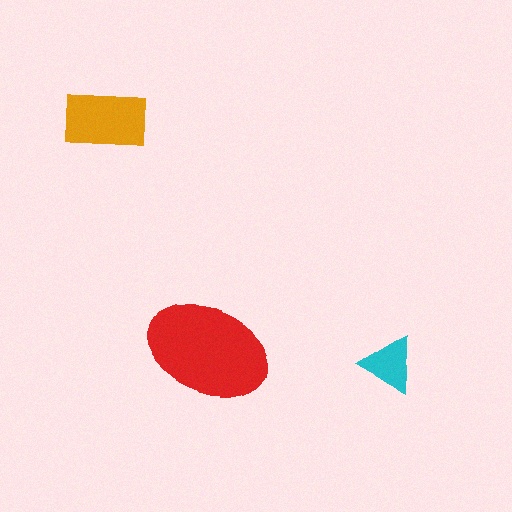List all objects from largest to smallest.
The red ellipse, the orange rectangle, the cyan triangle.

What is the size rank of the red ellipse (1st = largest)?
1st.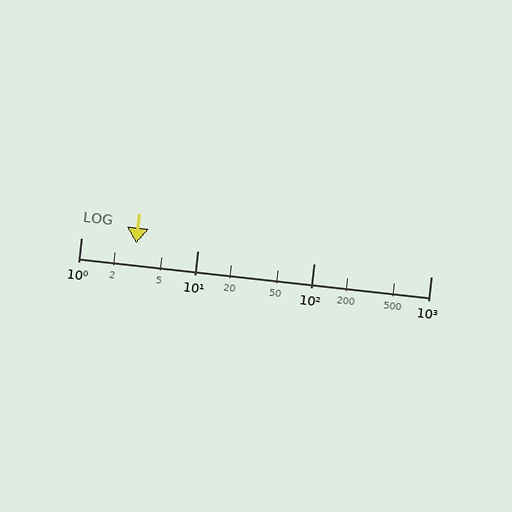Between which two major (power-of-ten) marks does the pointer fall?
The pointer is between 1 and 10.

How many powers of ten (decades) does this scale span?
The scale spans 3 decades, from 1 to 1000.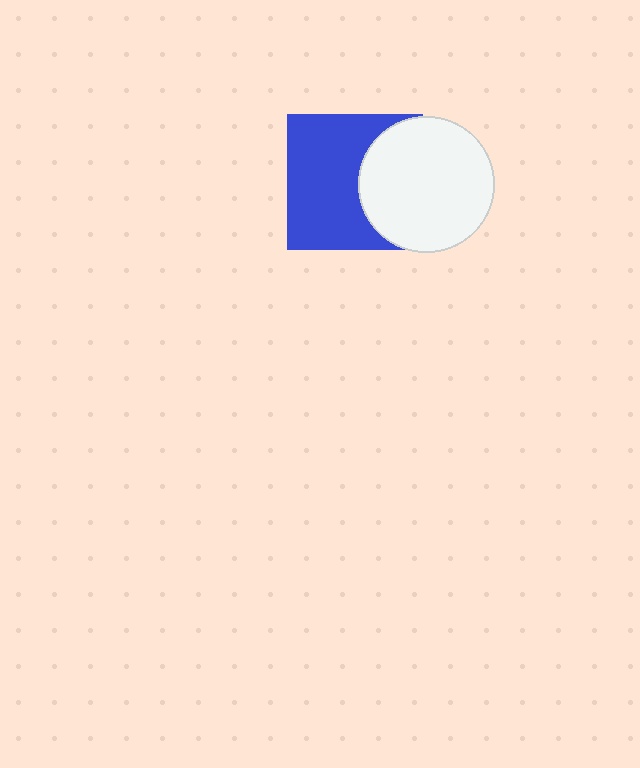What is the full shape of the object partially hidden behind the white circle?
The partially hidden object is a blue square.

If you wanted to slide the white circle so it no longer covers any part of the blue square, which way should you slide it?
Slide it right — that is the most direct way to separate the two shapes.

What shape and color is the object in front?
The object in front is a white circle.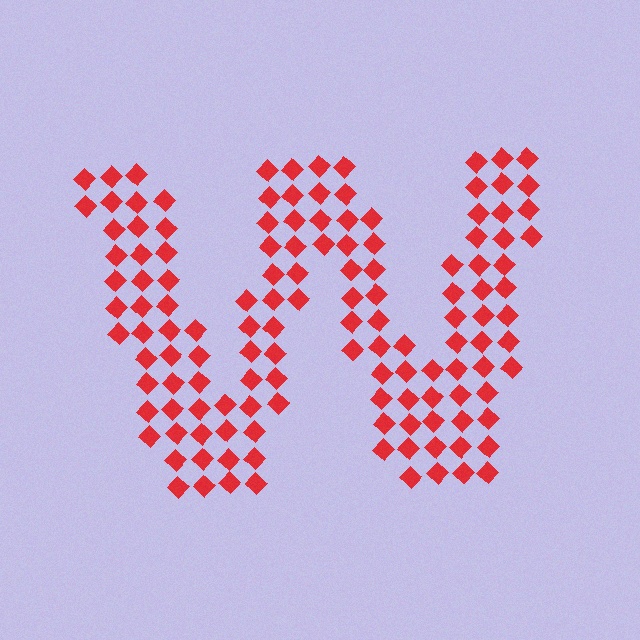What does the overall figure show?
The overall figure shows the letter W.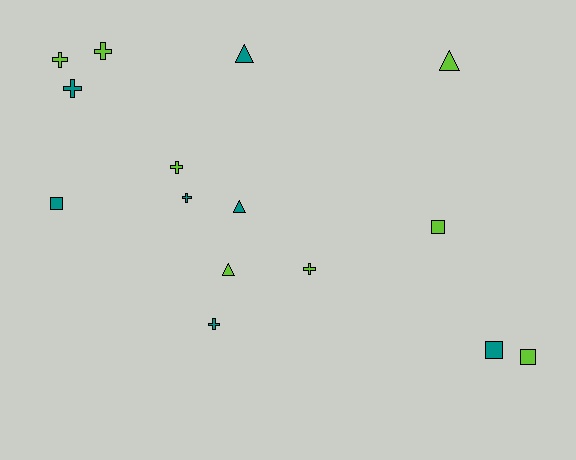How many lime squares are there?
There are 2 lime squares.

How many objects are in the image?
There are 15 objects.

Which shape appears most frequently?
Cross, with 7 objects.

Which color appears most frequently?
Lime, with 8 objects.